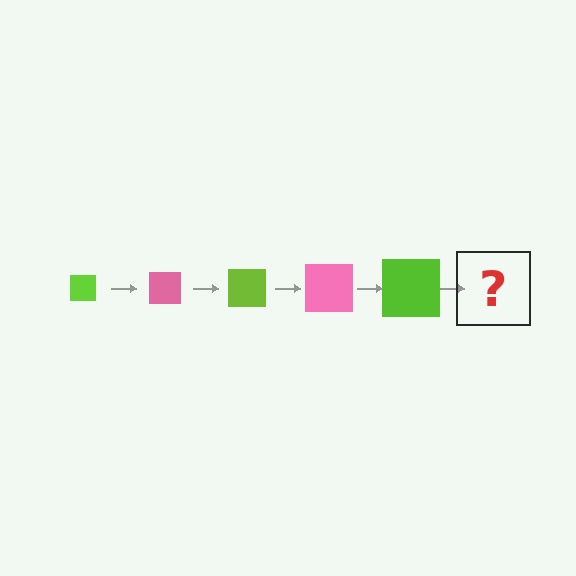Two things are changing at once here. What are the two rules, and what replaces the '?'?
The two rules are that the square grows larger each step and the color cycles through lime and pink. The '?' should be a pink square, larger than the previous one.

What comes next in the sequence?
The next element should be a pink square, larger than the previous one.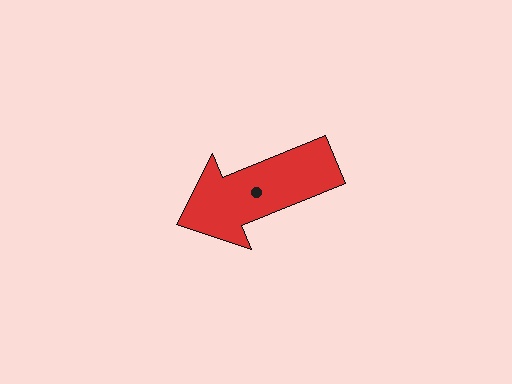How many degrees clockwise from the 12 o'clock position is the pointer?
Approximately 248 degrees.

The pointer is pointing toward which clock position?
Roughly 8 o'clock.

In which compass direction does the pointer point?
West.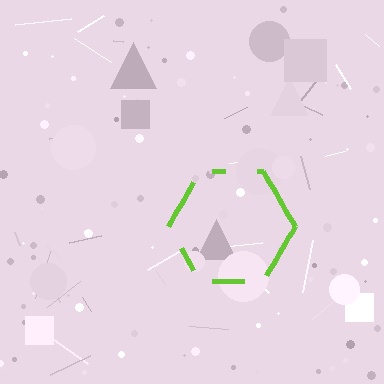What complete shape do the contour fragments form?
The contour fragments form a hexagon.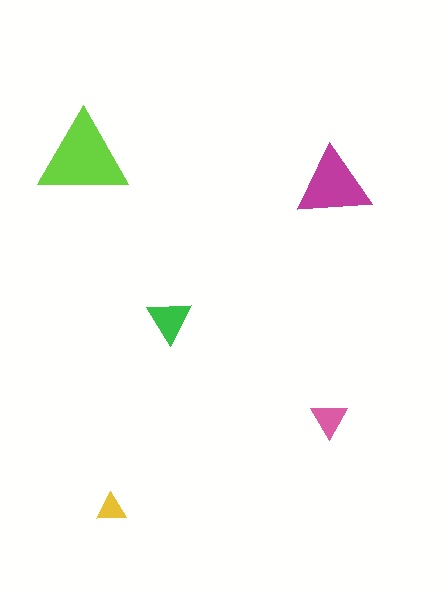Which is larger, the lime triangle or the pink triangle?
The lime one.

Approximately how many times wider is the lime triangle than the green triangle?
About 2 times wider.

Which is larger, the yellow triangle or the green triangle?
The green one.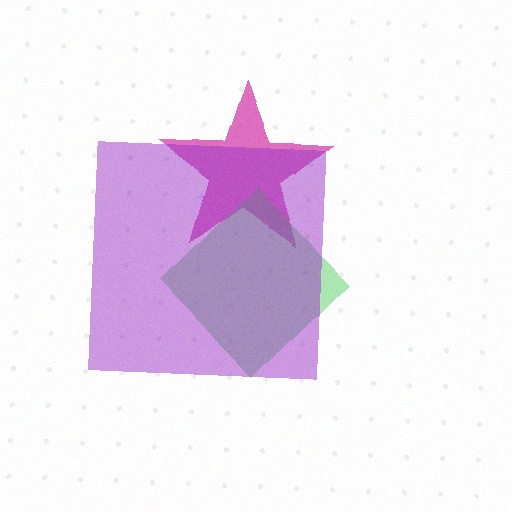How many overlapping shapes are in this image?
There are 3 overlapping shapes in the image.